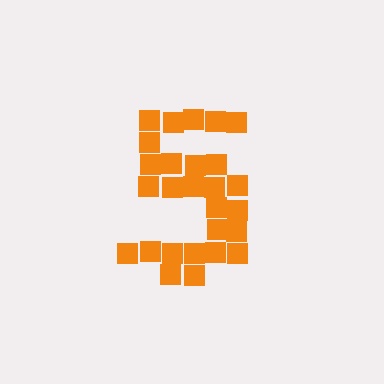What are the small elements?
The small elements are squares.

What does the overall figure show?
The overall figure shows the digit 5.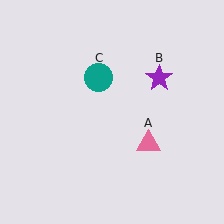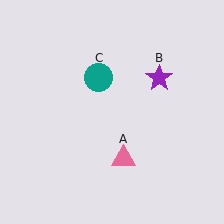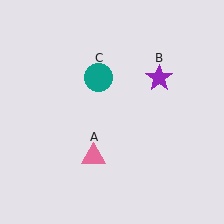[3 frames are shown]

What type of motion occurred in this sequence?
The pink triangle (object A) rotated clockwise around the center of the scene.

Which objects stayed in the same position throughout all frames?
Purple star (object B) and teal circle (object C) remained stationary.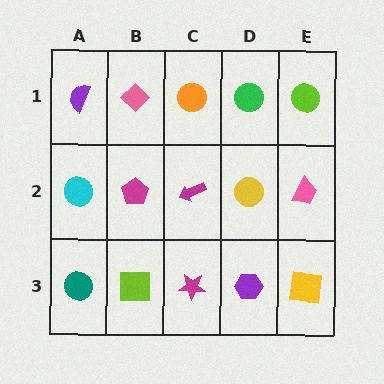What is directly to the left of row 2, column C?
A magenta pentagon.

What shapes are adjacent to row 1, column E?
A pink trapezoid (row 2, column E), a green circle (row 1, column D).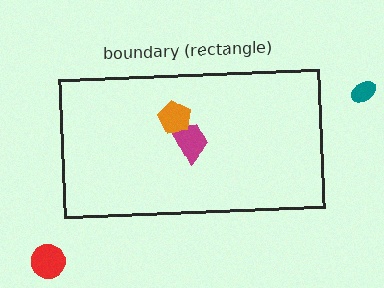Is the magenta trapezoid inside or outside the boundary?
Inside.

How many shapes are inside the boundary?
2 inside, 2 outside.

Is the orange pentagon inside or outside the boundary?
Inside.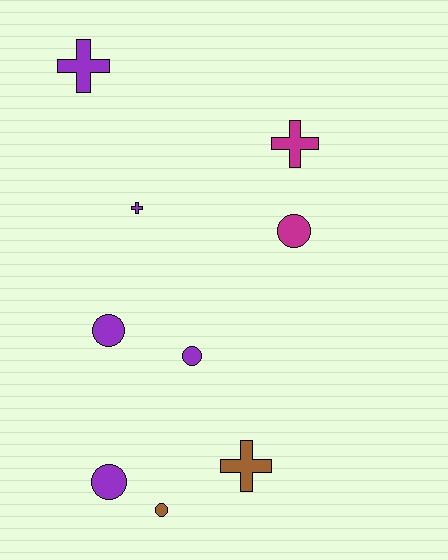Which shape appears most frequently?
Circle, with 5 objects.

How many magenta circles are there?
There is 1 magenta circle.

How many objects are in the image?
There are 9 objects.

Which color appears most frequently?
Purple, with 5 objects.